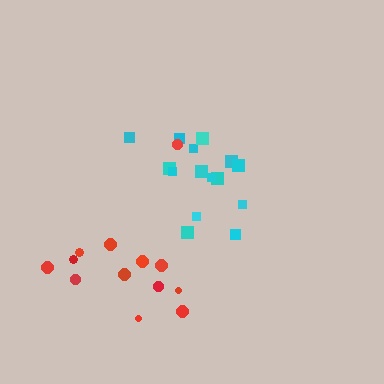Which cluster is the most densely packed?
Cyan.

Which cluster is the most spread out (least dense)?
Red.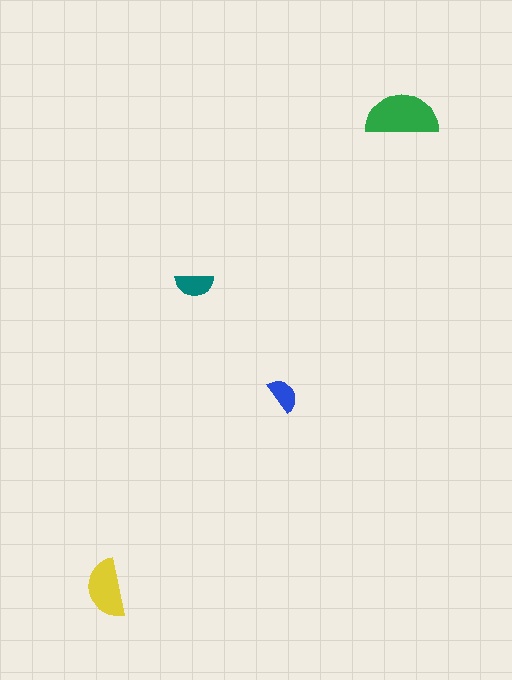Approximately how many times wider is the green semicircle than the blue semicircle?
About 2 times wider.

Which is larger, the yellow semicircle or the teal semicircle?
The yellow one.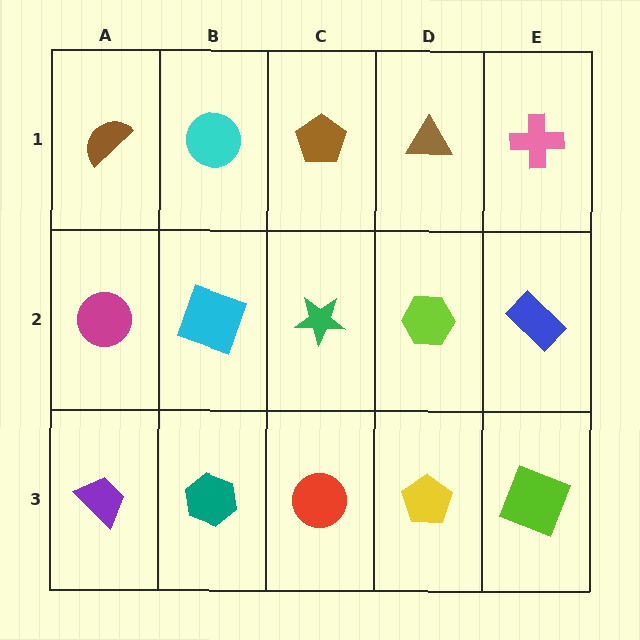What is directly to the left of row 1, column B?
A brown semicircle.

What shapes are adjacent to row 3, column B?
A cyan square (row 2, column B), a purple trapezoid (row 3, column A), a red circle (row 3, column C).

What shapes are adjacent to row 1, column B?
A cyan square (row 2, column B), a brown semicircle (row 1, column A), a brown pentagon (row 1, column C).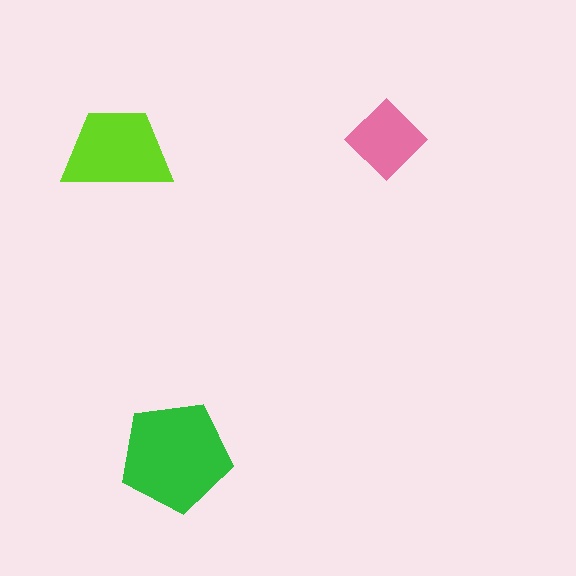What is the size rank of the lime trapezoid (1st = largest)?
2nd.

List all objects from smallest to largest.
The pink diamond, the lime trapezoid, the green pentagon.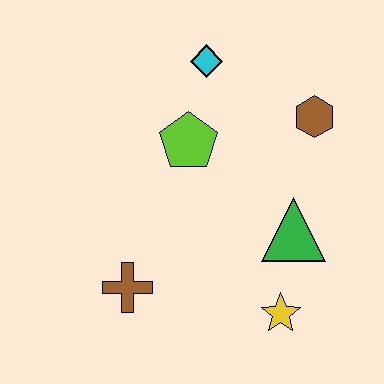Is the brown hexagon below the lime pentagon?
No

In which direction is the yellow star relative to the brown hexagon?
The yellow star is below the brown hexagon.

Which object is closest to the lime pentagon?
The cyan diamond is closest to the lime pentagon.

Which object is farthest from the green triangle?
The cyan diamond is farthest from the green triangle.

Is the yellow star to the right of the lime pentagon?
Yes